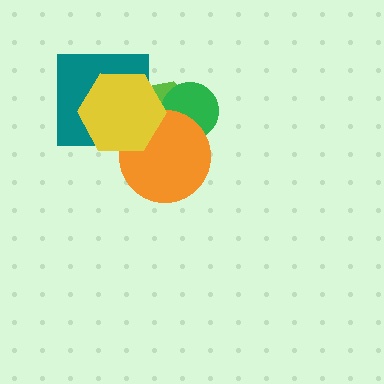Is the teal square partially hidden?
Yes, it is partially covered by another shape.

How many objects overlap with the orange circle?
3 objects overlap with the orange circle.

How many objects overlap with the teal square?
2 objects overlap with the teal square.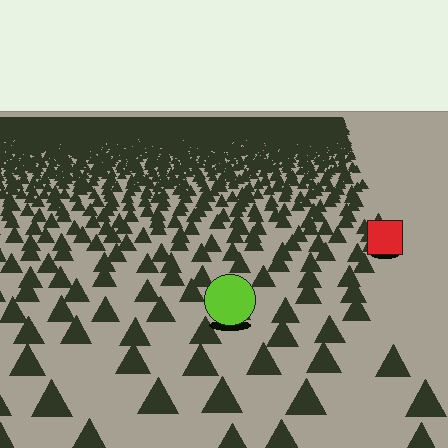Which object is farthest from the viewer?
The red square is farthest from the viewer. It appears smaller and the ground texture around it is denser.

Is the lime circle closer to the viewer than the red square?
Yes. The lime circle is closer — you can tell from the texture gradient: the ground texture is coarser near it.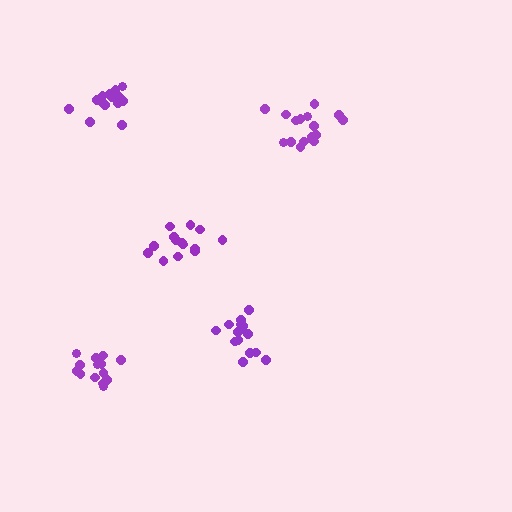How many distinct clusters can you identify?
There are 5 distinct clusters.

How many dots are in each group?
Group 1: 15 dots, Group 2: 15 dots, Group 3: 16 dots, Group 4: 14 dots, Group 5: 14 dots (74 total).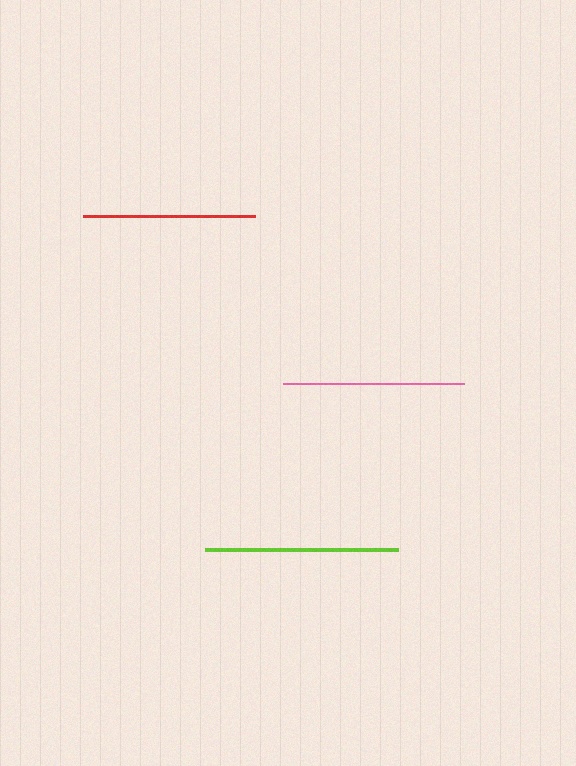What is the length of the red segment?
The red segment is approximately 173 pixels long.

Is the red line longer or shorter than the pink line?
The pink line is longer than the red line.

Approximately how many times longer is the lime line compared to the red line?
The lime line is approximately 1.1 times the length of the red line.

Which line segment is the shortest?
The red line is the shortest at approximately 173 pixels.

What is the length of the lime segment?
The lime segment is approximately 193 pixels long.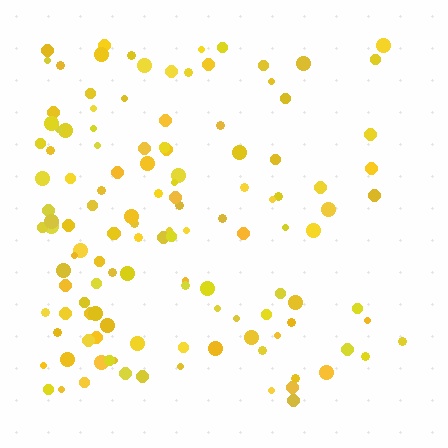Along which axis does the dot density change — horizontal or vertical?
Horizontal.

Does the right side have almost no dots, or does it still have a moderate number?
Still a moderate number, just noticeably fewer than the left.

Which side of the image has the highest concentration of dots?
The left.